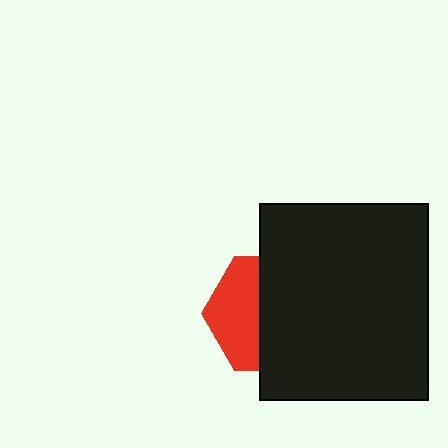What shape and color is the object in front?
The object in front is a black rectangle.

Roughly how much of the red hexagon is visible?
A small part of it is visible (roughly 42%).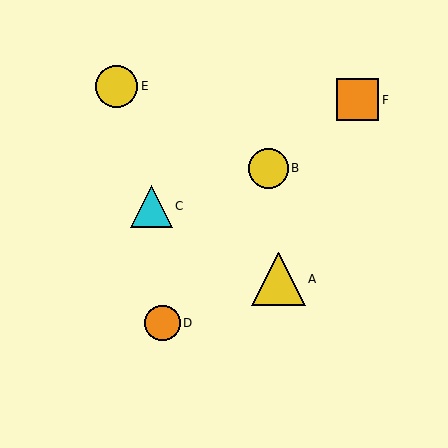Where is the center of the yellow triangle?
The center of the yellow triangle is at (279, 279).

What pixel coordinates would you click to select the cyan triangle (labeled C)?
Click at (152, 206) to select the cyan triangle C.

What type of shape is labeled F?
Shape F is an orange square.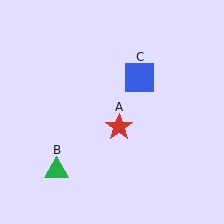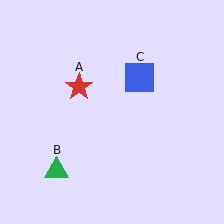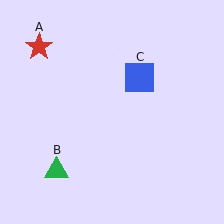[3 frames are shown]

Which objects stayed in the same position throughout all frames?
Green triangle (object B) and blue square (object C) remained stationary.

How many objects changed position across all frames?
1 object changed position: red star (object A).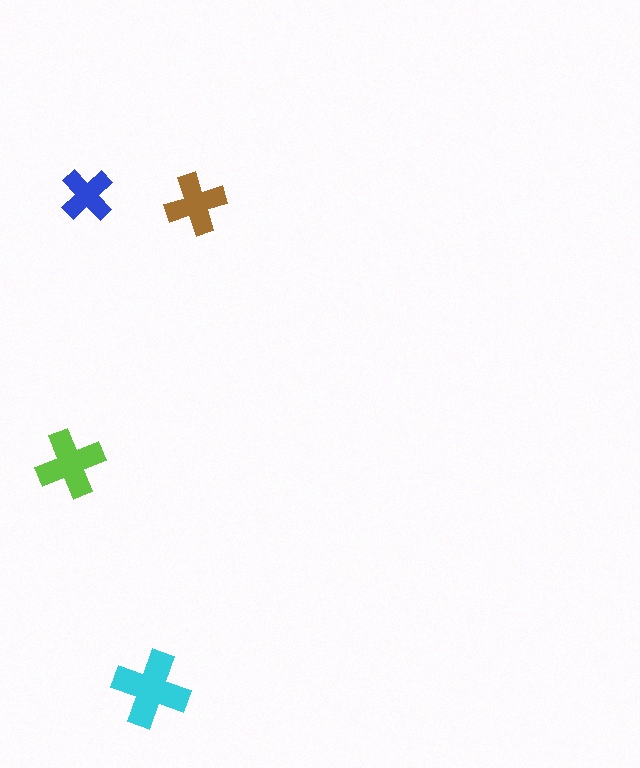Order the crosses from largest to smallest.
the cyan one, the lime one, the brown one, the blue one.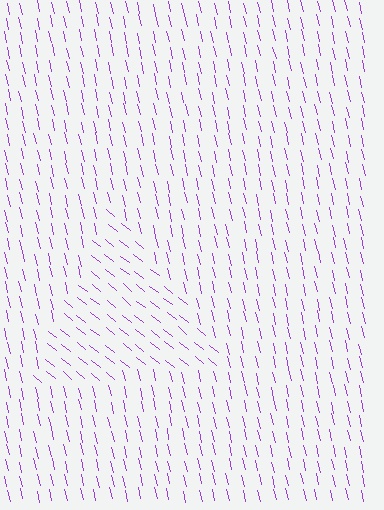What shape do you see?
I see a triangle.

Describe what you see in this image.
The image is filled with small purple line segments. A triangle region in the image has lines oriented differently from the surrounding lines, creating a visible texture boundary.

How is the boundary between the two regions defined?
The boundary is defined purely by a change in line orientation (approximately 38 degrees difference). All lines are the same color and thickness.